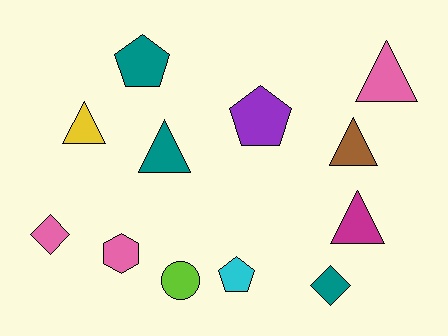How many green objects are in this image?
There are no green objects.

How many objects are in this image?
There are 12 objects.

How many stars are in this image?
There are no stars.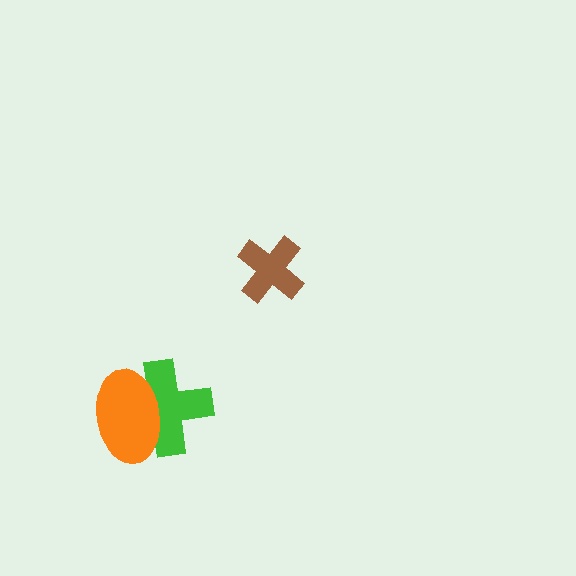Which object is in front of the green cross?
The orange ellipse is in front of the green cross.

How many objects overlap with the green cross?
1 object overlaps with the green cross.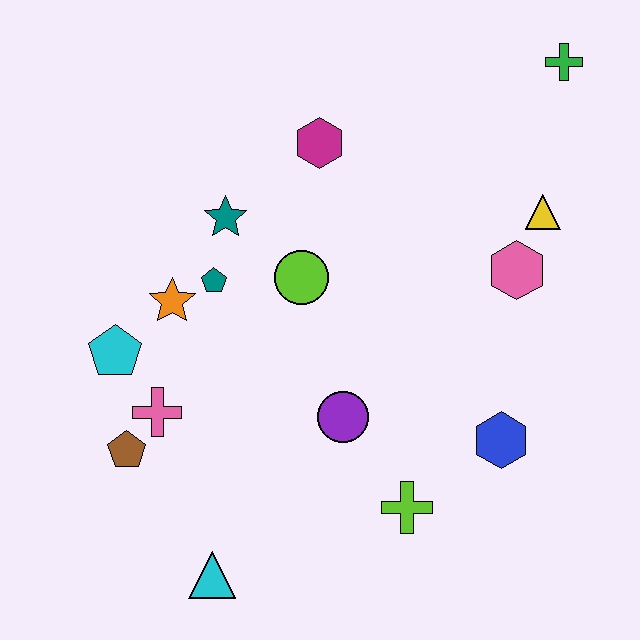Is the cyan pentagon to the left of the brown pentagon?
Yes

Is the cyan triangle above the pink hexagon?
No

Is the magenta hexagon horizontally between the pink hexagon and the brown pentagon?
Yes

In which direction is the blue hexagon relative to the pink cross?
The blue hexagon is to the right of the pink cross.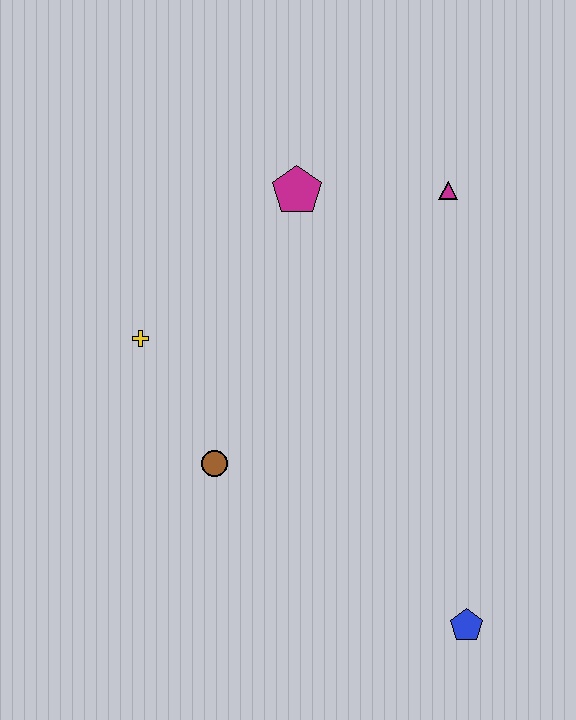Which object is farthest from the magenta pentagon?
The blue pentagon is farthest from the magenta pentagon.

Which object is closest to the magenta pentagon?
The magenta triangle is closest to the magenta pentagon.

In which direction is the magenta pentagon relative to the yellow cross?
The magenta pentagon is to the right of the yellow cross.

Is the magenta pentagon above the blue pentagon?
Yes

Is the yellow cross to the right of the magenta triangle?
No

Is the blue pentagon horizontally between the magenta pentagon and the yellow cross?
No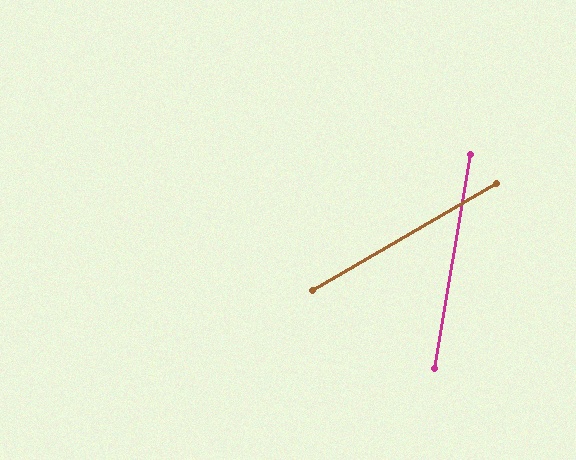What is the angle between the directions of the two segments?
Approximately 50 degrees.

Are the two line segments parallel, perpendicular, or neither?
Neither parallel nor perpendicular — they differ by about 50°.